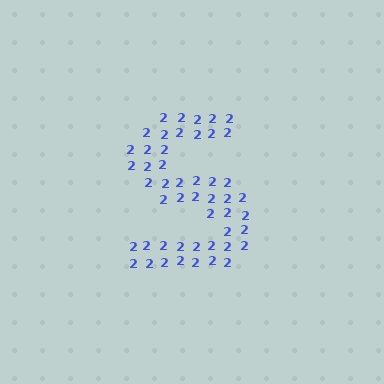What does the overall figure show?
The overall figure shows the letter S.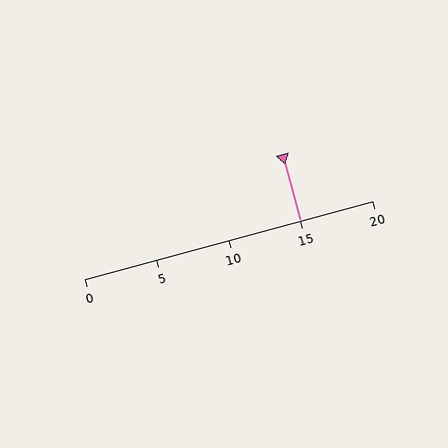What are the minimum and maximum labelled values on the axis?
The axis runs from 0 to 20.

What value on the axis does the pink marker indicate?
The marker indicates approximately 15.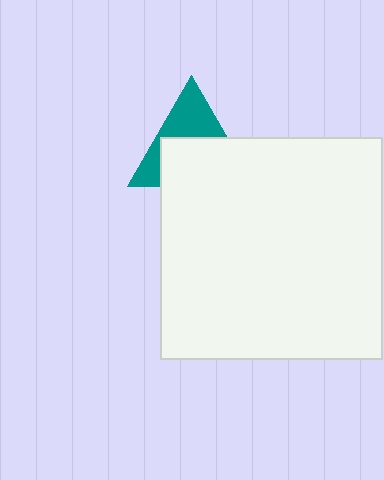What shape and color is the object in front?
The object in front is a white square.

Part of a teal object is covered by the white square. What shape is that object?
It is a triangle.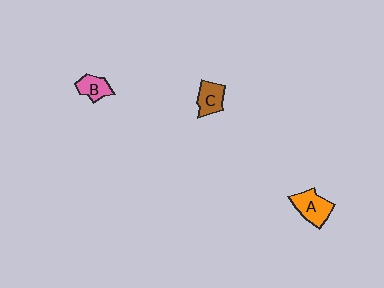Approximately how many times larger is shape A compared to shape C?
Approximately 1.2 times.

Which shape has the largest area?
Shape A (orange).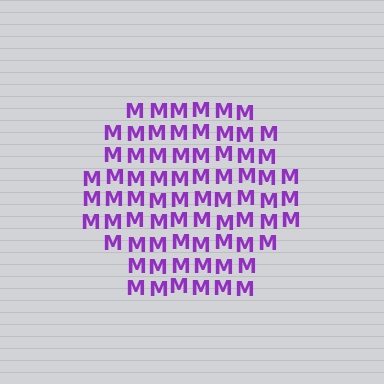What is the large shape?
The large shape is a hexagon.